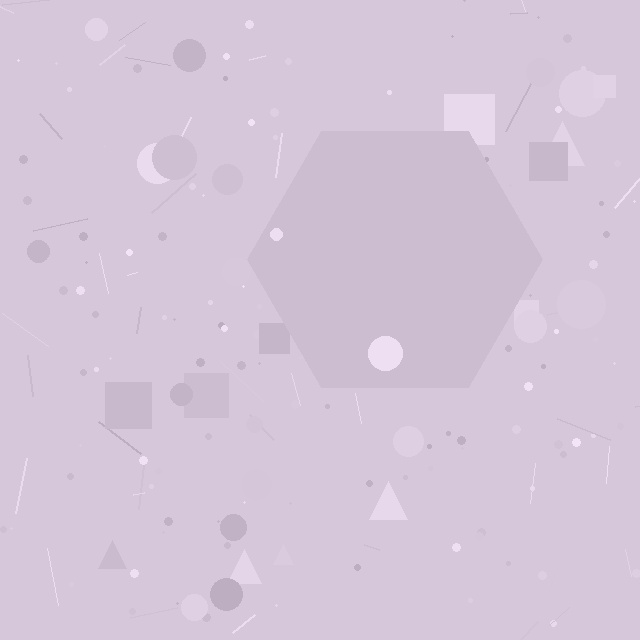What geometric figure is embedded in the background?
A hexagon is embedded in the background.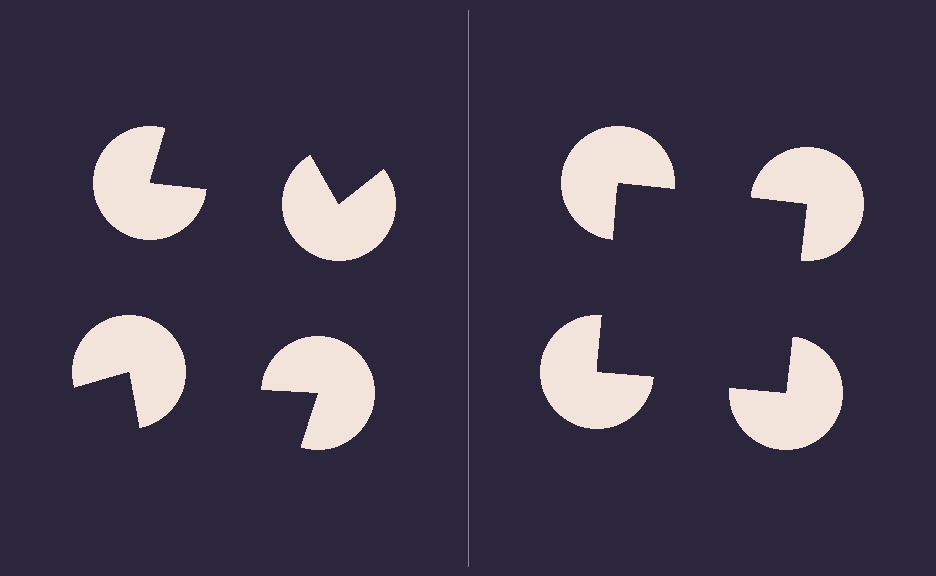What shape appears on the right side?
An illusory square.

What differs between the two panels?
The pac-man discs are positioned identically on both sides; only the wedge orientations differ. On the right they align to a square; on the left they are misaligned.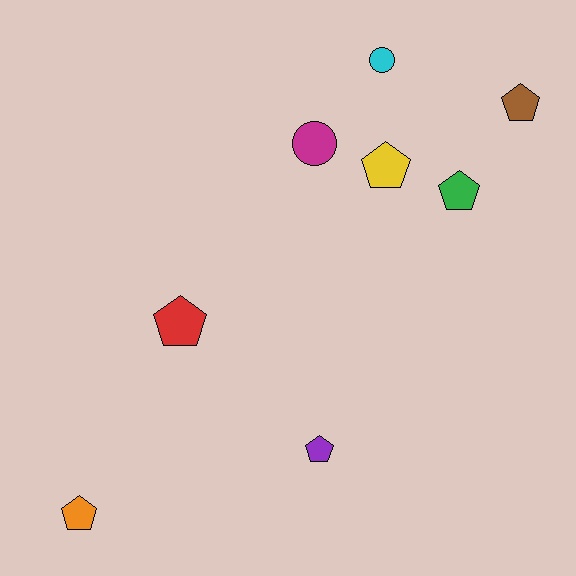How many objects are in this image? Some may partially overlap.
There are 8 objects.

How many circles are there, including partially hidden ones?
There are 2 circles.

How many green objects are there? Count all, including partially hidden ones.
There is 1 green object.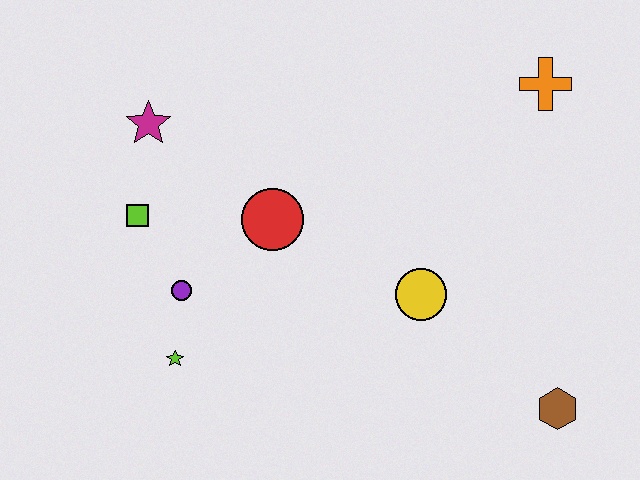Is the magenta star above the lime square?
Yes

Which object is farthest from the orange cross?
The lime star is farthest from the orange cross.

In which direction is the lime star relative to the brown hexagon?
The lime star is to the left of the brown hexagon.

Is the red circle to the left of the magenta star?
No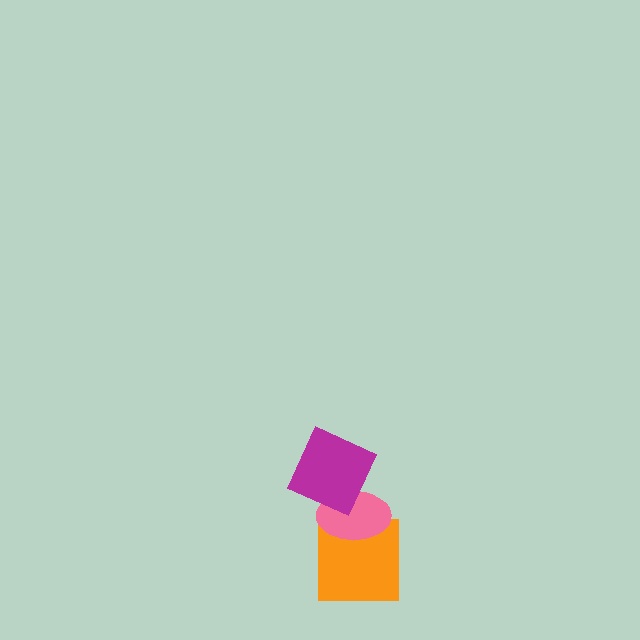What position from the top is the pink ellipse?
The pink ellipse is 2nd from the top.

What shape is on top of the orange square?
The pink ellipse is on top of the orange square.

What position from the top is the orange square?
The orange square is 3rd from the top.